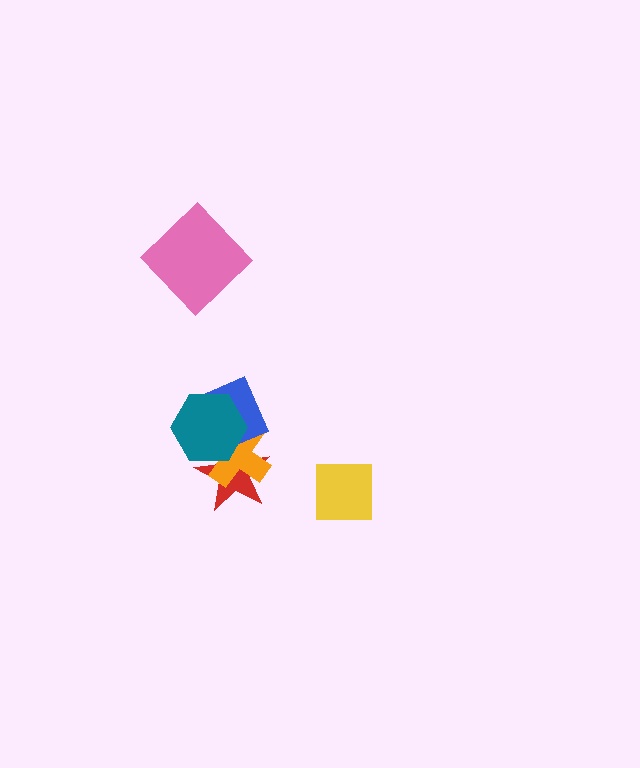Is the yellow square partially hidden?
No, no other shape covers it.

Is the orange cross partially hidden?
Yes, it is partially covered by another shape.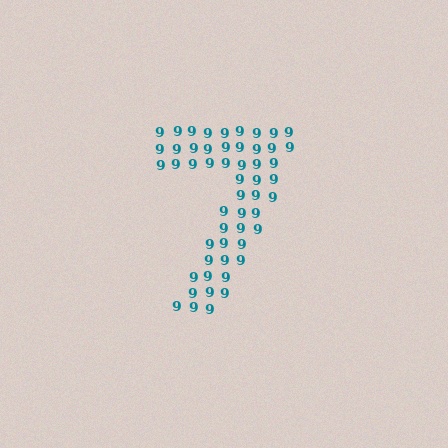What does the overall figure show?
The overall figure shows the digit 7.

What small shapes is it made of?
It is made of small digit 9's.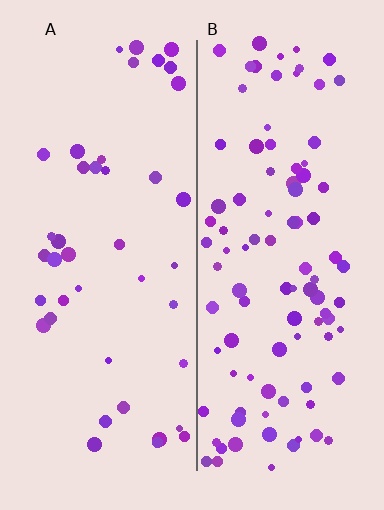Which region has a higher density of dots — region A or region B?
B (the right).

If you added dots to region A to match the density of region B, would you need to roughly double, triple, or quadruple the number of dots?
Approximately double.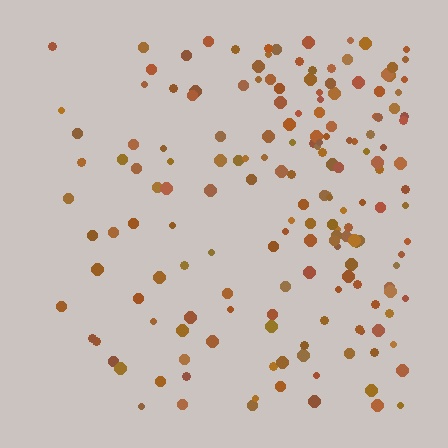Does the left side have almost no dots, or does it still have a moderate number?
Still a moderate number, just noticeably fewer than the right.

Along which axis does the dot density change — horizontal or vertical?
Horizontal.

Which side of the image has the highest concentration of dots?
The right.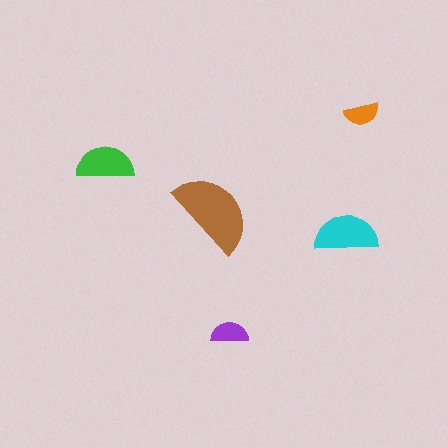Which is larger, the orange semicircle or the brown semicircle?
The brown one.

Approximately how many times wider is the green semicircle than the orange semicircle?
About 1.5 times wider.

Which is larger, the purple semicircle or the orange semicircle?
The purple one.